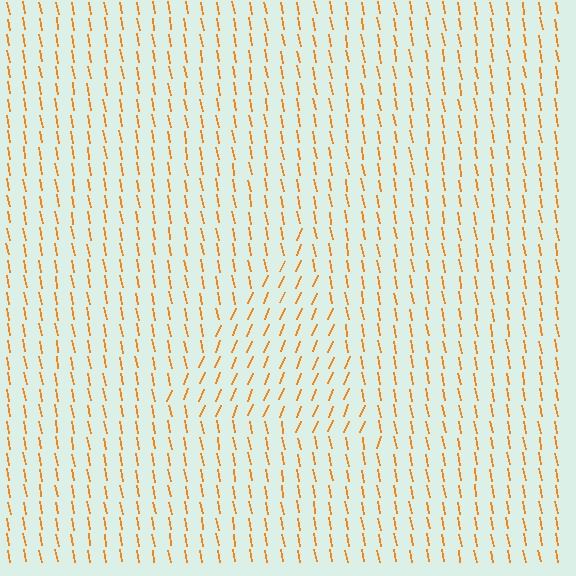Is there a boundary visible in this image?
Yes, there is a texture boundary formed by a change in line orientation.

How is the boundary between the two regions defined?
The boundary is defined purely by a change in line orientation (approximately 33 degrees difference). All lines are the same color and thickness.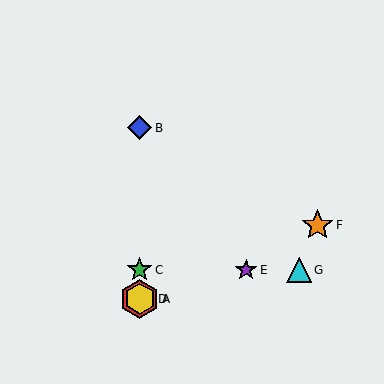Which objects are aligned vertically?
Objects A, B, C, D are aligned vertically.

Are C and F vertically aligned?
No, C is at x≈140 and F is at x≈317.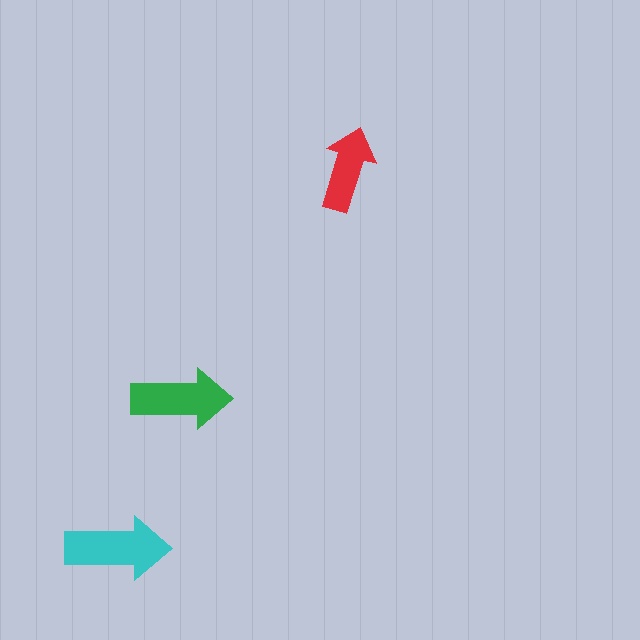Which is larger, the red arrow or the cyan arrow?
The cyan one.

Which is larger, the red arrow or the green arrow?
The green one.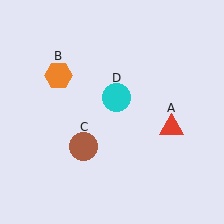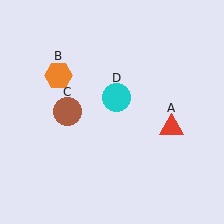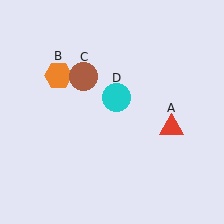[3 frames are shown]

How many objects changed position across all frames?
1 object changed position: brown circle (object C).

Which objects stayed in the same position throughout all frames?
Red triangle (object A) and orange hexagon (object B) and cyan circle (object D) remained stationary.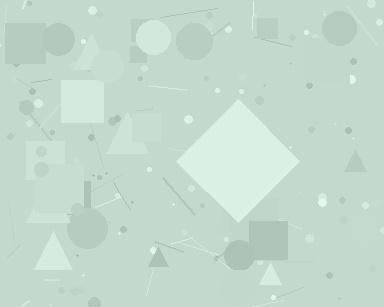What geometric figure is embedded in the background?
A diamond is embedded in the background.